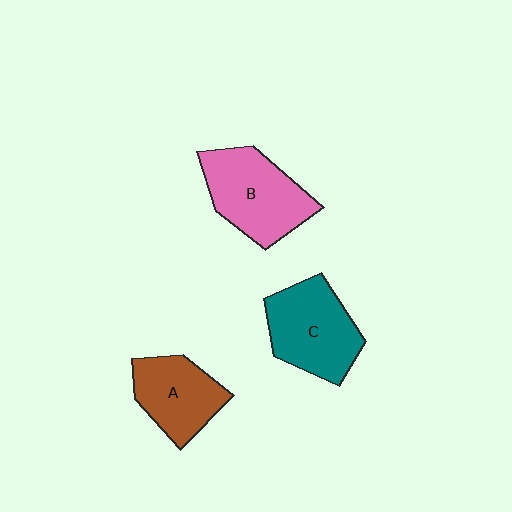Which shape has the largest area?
Shape B (pink).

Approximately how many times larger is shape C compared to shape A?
Approximately 1.2 times.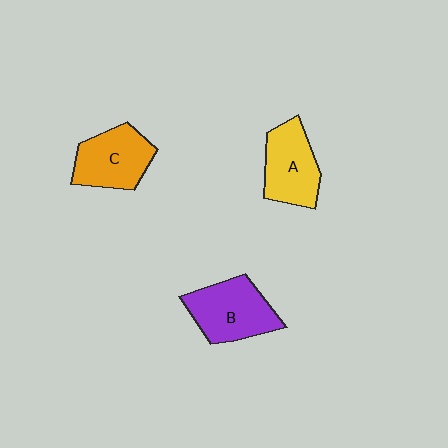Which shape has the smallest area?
Shape A (yellow).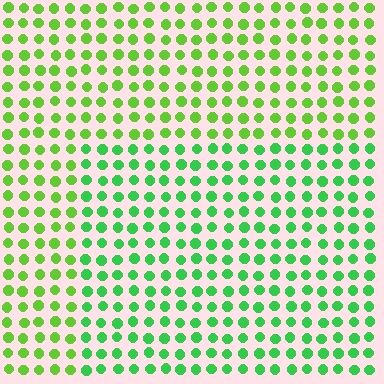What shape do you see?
I see a rectangle.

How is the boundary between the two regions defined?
The boundary is defined purely by a slight shift in hue (about 29 degrees). Spacing, size, and orientation are identical on both sides.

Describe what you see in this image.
The image is filled with small lime elements in a uniform arrangement. A rectangle-shaped region is visible where the elements are tinted to a slightly different hue, forming a subtle color boundary.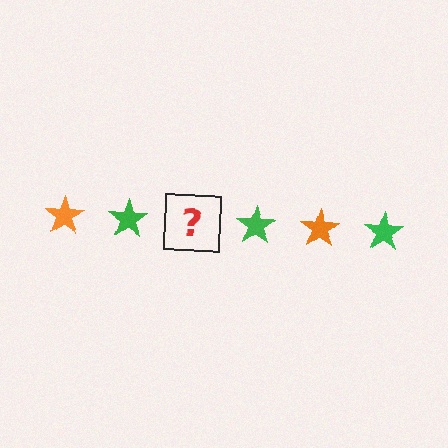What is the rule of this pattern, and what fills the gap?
The rule is that the pattern cycles through orange, green stars. The gap should be filled with an orange star.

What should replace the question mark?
The question mark should be replaced with an orange star.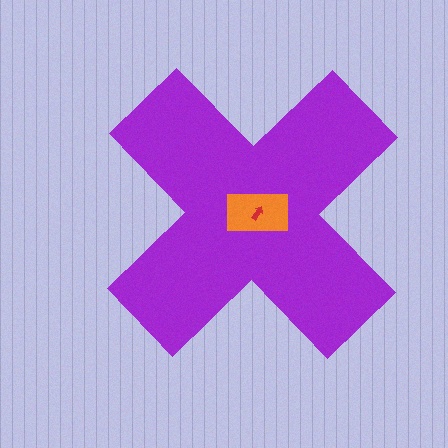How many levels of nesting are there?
3.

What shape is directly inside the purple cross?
The orange rectangle.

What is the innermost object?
The red arrow.